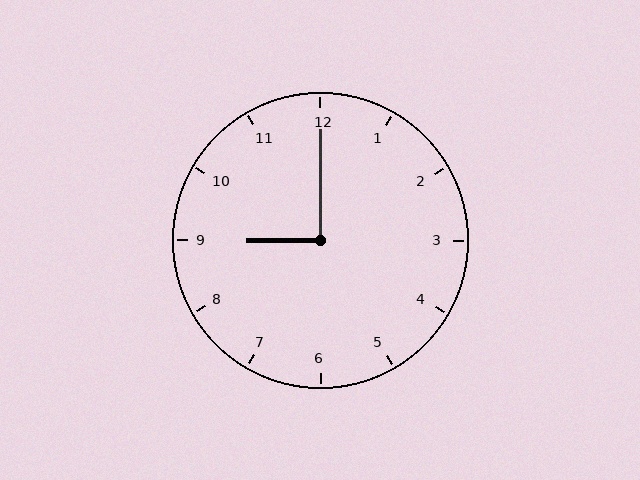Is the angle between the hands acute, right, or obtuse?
It is right.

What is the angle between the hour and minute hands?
Approximately 90 degrees.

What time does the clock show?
9:00.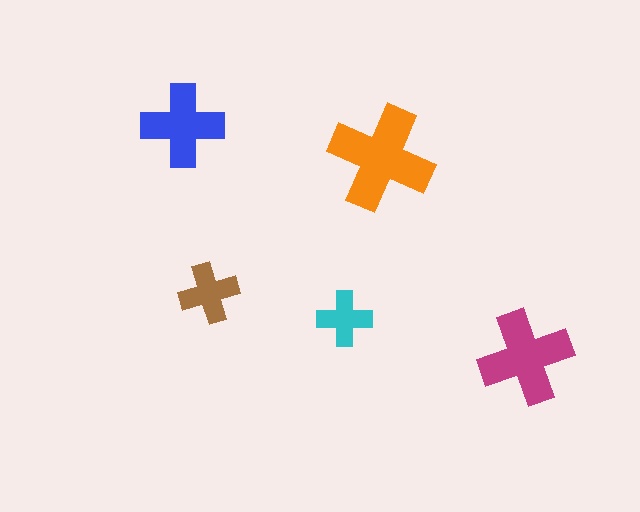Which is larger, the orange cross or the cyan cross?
The orange one.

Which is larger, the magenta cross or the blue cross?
The magenta one.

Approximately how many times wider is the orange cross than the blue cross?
About 1.5 times wider.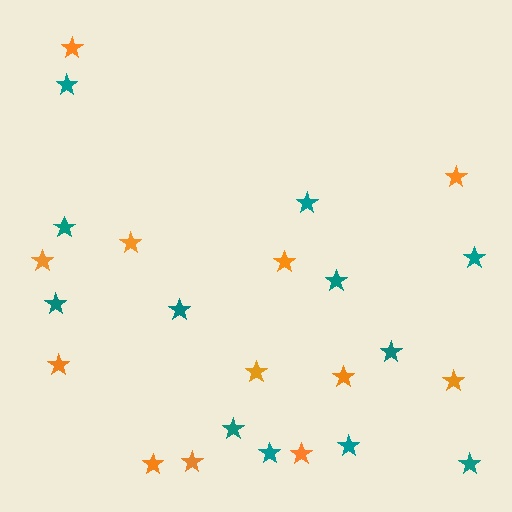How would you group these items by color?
There are 2 groups: one group of teal stars (12) and one group of orange stars (12).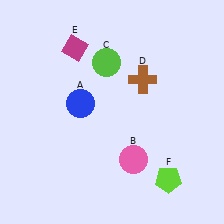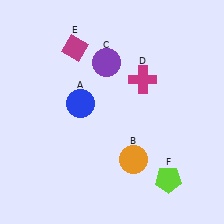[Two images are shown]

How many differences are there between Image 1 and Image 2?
There are 3 differences between the two images.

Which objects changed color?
B changed from pink to orange. C changed from lime to purple. D changed from brown to magenta.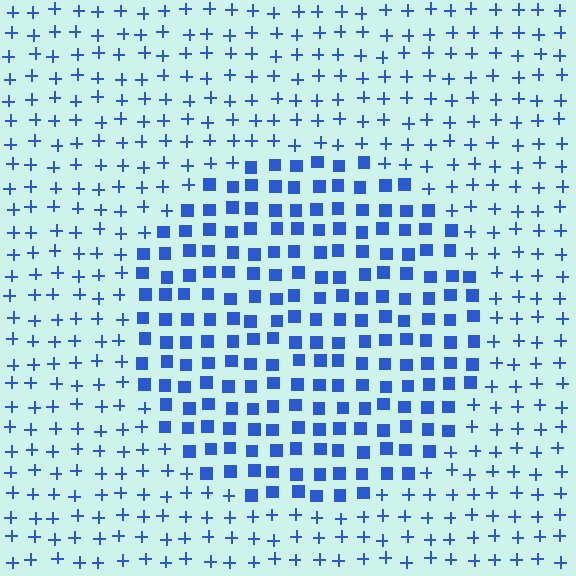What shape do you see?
I see a circle.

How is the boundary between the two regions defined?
The boundary is defined by a change in element shape: squares inside vs. plus signs outside. All elements share the same color and spacing.